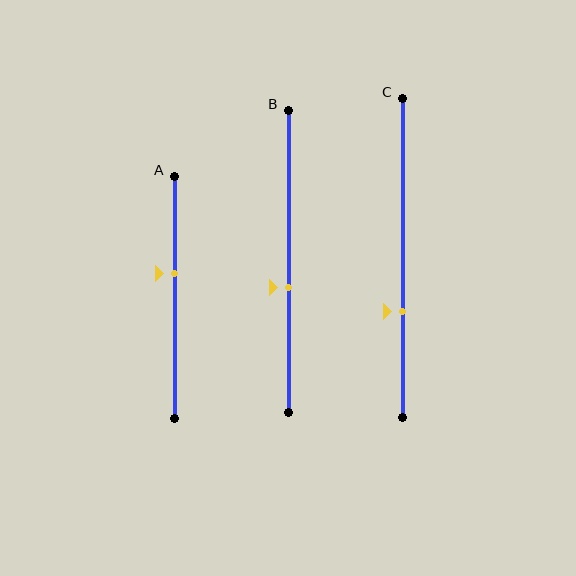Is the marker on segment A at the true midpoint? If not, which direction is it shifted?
No, the marker on segment A is shifted upward by about 10% of the segment length.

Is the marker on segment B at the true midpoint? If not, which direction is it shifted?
No, the marker on segment B is shifted downward by about 9% of the segment length.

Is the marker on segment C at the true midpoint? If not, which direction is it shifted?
No, the marker on segment C is shifted downward by about 17% of the segment length.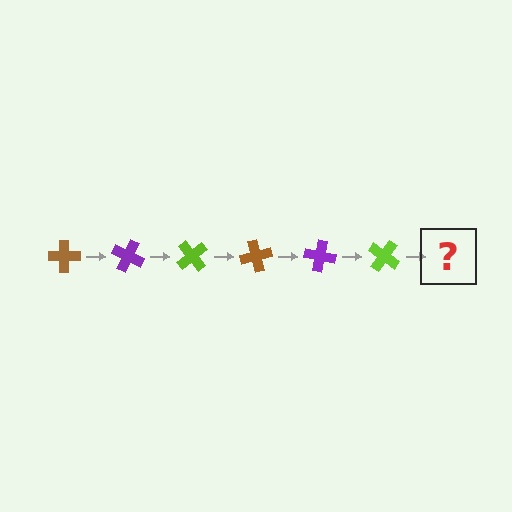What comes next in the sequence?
The next element should be a brown cross, rotated 150 degrees from the start.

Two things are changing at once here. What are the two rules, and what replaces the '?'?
The two rules are that it rotates 25 degrees each step and the color cycles through brown, purple, and lime. The '?' should be a brown cross, rotated 150 degrees from the start.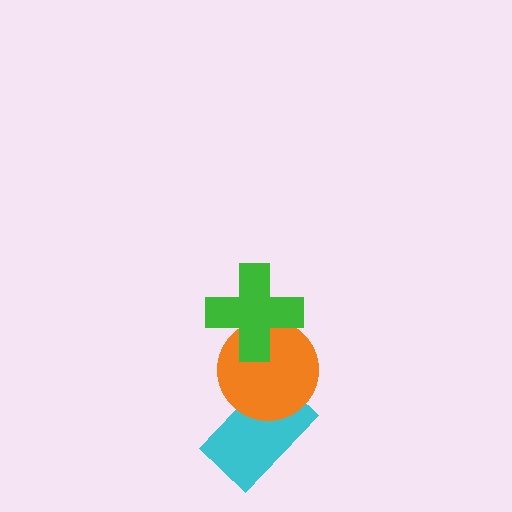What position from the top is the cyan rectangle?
The cyan rectangle is 3rd from the top.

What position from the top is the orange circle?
The orange circle is 2nd from the top.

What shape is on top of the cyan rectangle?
The orange circle is on top of the cyan rectangle.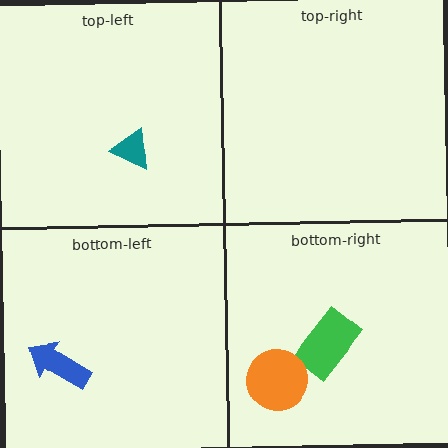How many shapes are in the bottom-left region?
1.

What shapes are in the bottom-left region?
The blue arrow.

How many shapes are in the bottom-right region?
2.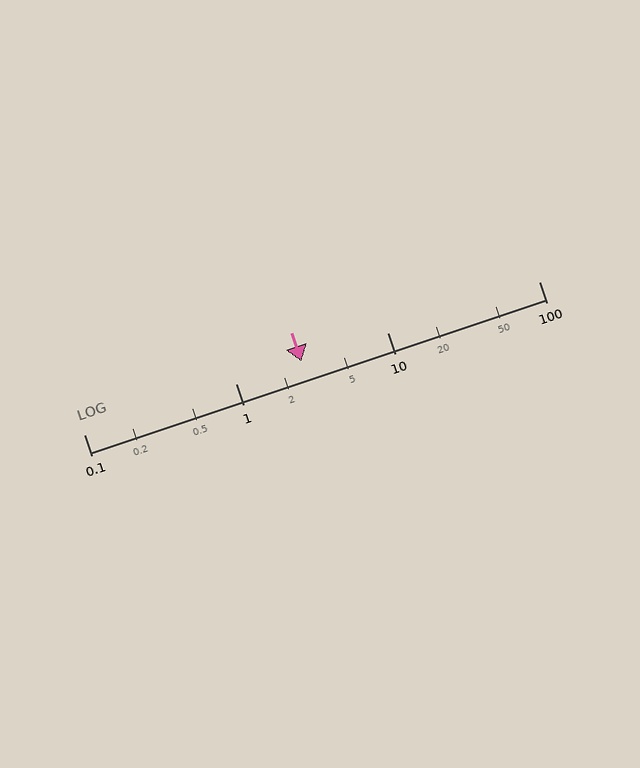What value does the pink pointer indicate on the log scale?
The pointer indicates approximately 2.7.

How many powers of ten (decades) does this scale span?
The scale spans 3 decades, from 0.1 to 100.